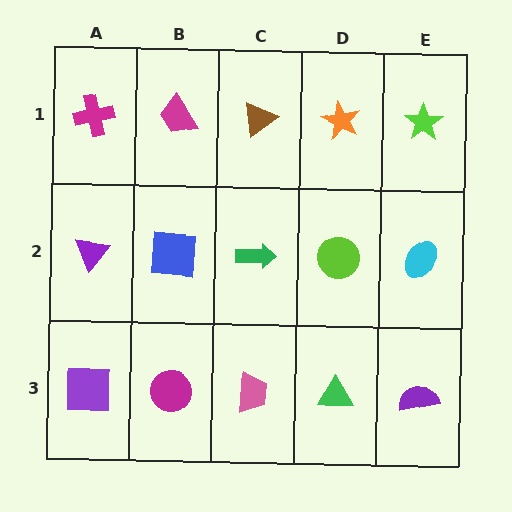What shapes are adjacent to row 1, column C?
A green arrow (row 2, column C), a magenta trapezoid (row 1, column B), an orange star (row 1, column D).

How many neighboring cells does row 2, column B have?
4.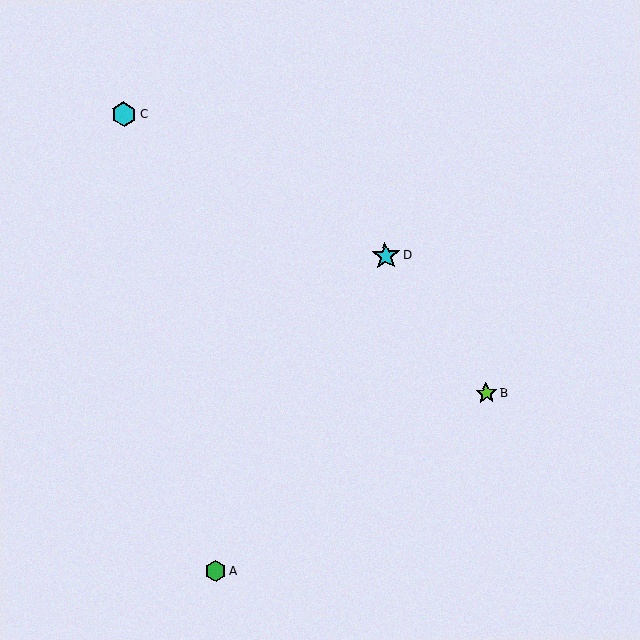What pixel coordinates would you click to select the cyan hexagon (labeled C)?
Click at (124, 114) to select the cyan hexagon C.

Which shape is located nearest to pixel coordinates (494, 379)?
The lime star (labeled B) at (486, 393) is nearest to that location.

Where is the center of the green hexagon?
The center of the green hexagon is at (216, 571).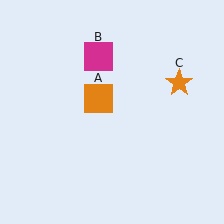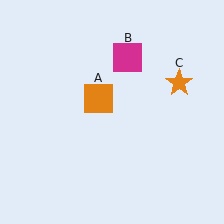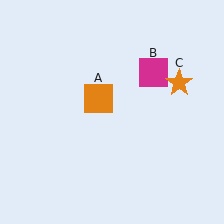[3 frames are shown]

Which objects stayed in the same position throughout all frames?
Orange square (object A) and orange star (object C) remained stationary.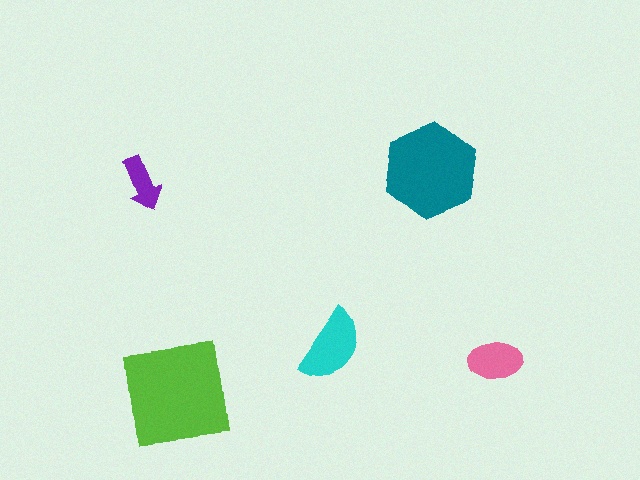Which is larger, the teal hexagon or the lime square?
The lime square.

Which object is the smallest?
The purple arrow.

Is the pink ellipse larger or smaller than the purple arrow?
Larger.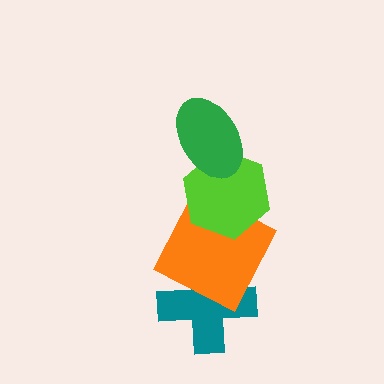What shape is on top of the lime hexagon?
The green ellipse is on top of the lime hexagon.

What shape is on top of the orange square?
The lime hexagon is on top of the orange square.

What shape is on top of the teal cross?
The orange square is on top of the teal cross.